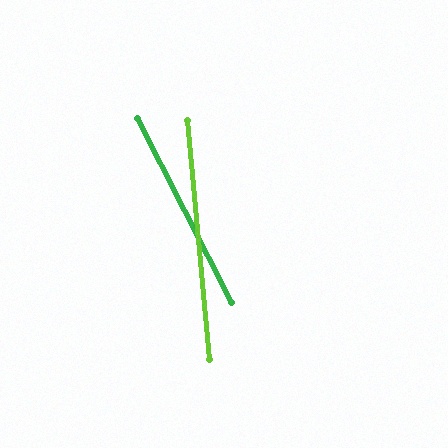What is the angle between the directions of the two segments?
Approximately 22 degrees.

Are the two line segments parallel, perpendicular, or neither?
Neither parallel nor perpendicular — they differ by about 22°.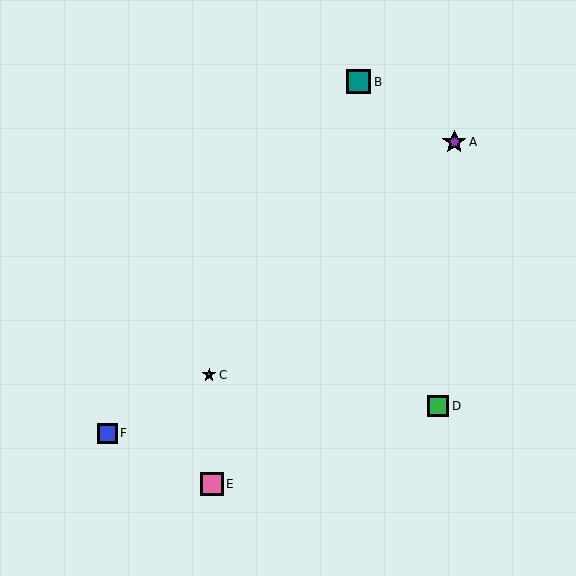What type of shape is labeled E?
Shape E is a pink square.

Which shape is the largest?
The teal square (labeled B) is the largest.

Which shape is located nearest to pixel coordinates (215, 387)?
The purple star (labeled C) at (209, 375) is nearest to that location.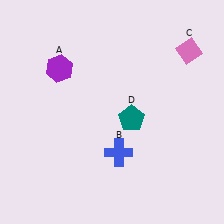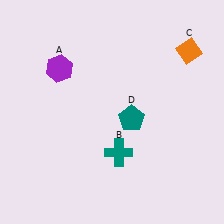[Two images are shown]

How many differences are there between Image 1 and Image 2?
There are 2 differences between the two images.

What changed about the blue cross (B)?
In Image 1, B is blue. In Image 2, it changed to teal.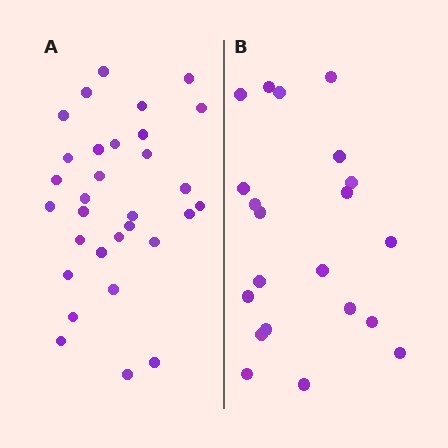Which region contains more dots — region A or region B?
Region A (the left region) has more dots.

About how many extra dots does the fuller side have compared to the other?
Region A has roughly 10 or so more dots than region B.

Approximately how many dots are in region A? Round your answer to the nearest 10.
About 30 dots. (The exact count is 31, which rounds to 30.)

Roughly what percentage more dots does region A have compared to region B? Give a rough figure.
About 50% more.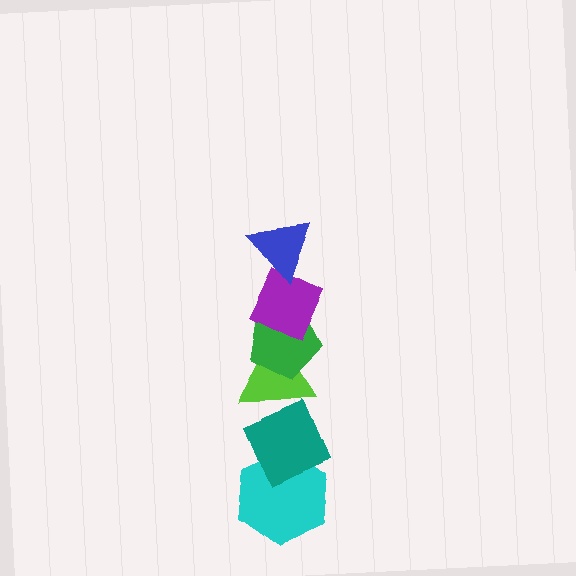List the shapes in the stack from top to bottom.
From top to bottom: the blue triangle, the purple diamond, the green pentagon, the lime triangle, the teal diamond, the cyan hexagon.